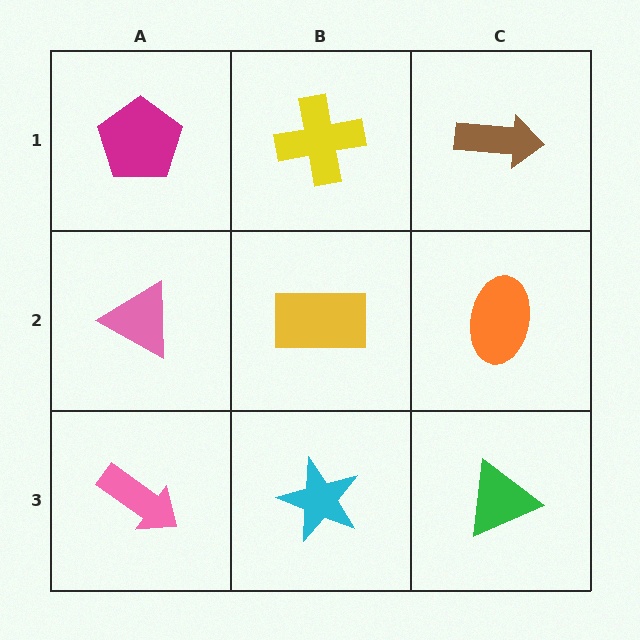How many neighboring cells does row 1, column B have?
3.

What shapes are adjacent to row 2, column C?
A brown arrow (row 1, column C), a green triangle (row 3, column C), a yellow rectangle (row 2, column B).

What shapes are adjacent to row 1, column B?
A yellow rectangle (row 2, column B), a magenta pentagon (row 1, column A), a brown arrow (row 1, column C).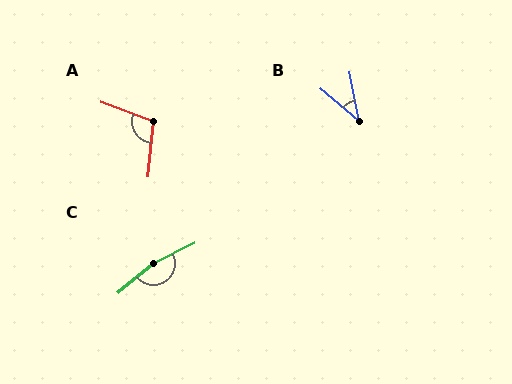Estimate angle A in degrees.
Approximately 104 degrees.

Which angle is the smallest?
B, at approximately 39 degrees.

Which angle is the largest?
C, at approximately 166 degrees.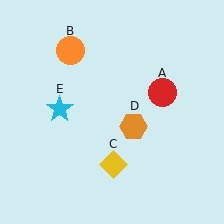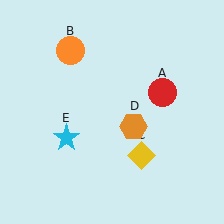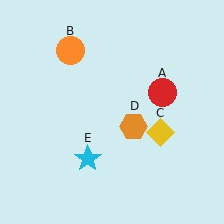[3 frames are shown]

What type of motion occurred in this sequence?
The yellow diamond (object C), cyan star (object E) rotated counterclockwise around the center of the scene.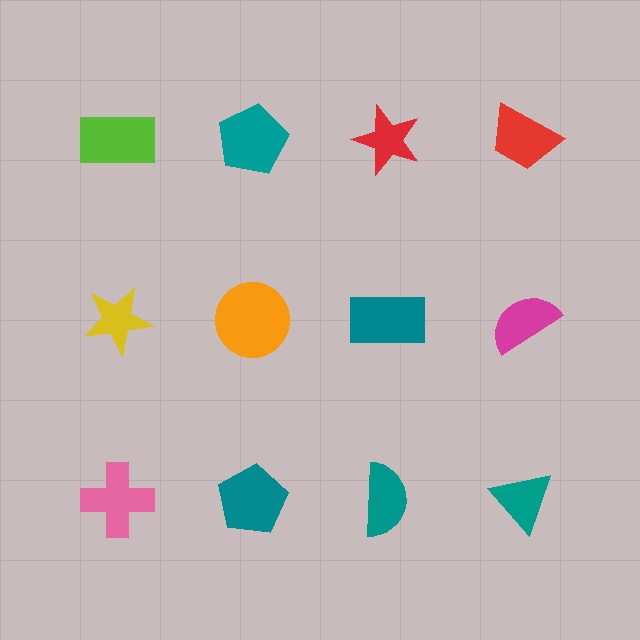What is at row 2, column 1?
A yellow star.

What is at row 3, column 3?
A teal semicircle.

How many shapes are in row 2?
4 shapes.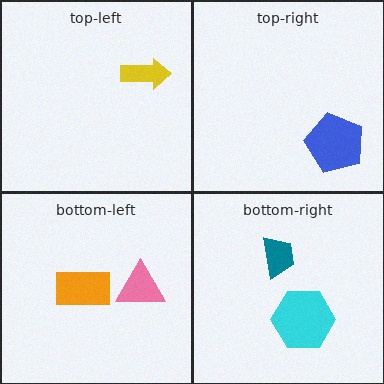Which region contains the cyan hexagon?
The bottom-right region.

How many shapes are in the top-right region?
1.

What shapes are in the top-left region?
The yellow arrow.